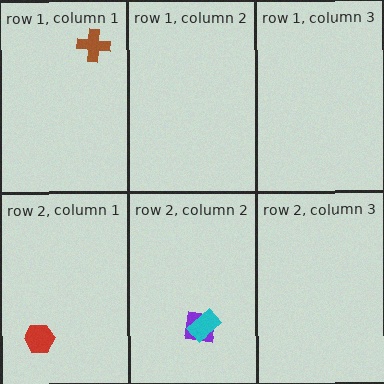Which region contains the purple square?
The row 2, column 2 region.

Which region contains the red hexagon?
The row 2, column 1 region.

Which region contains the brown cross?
The row 1, column 1 region.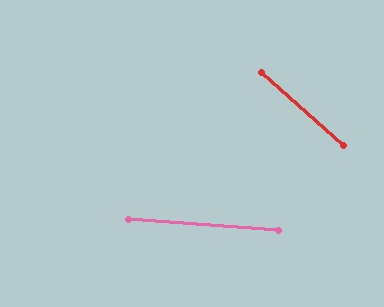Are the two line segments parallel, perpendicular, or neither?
Neither parallel nor perpendicular — they differ by about 38°.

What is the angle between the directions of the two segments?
Approximately 38 degrees.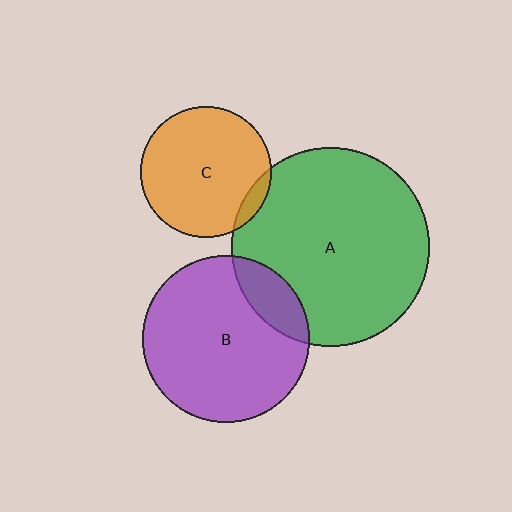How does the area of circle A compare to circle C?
Approximately 2.3 times.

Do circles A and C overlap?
Yes.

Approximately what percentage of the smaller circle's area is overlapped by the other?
Approximately 10%.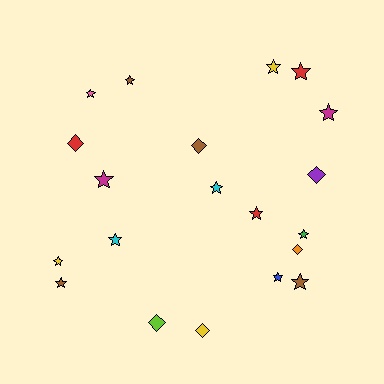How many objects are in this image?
There are 20 objects.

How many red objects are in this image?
There are 3 red objects.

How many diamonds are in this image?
There are 6 diamonds.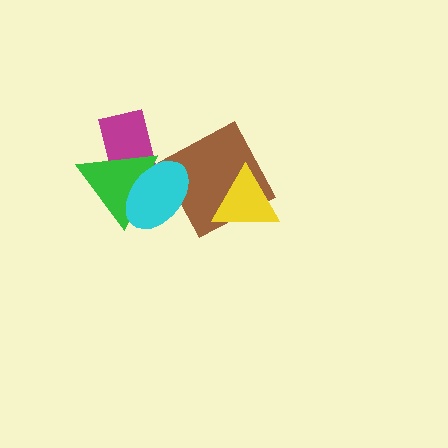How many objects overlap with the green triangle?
2 objects overlap with the green triangle.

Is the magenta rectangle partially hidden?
Yes, it is partially covered by another shape.